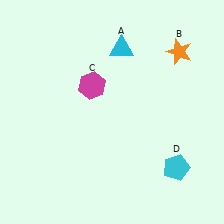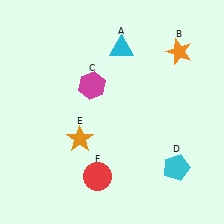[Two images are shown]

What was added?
An orange star (E), a red circle (F) were added in Image 2.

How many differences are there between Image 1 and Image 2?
There are 2 differences between the two images.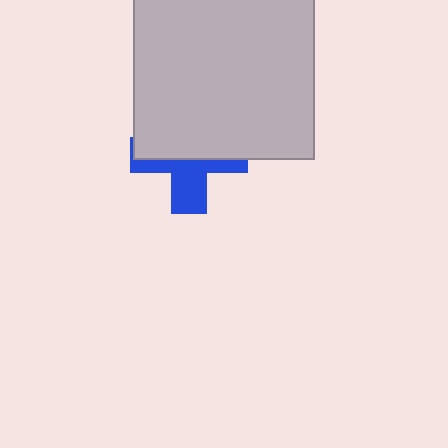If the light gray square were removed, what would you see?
You would see the complete blue cross.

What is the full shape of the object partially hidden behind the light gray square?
The partially hidden object is a blue cross.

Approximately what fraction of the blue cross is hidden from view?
Roughly 56% of the blue cross is hidden behind the light gray square.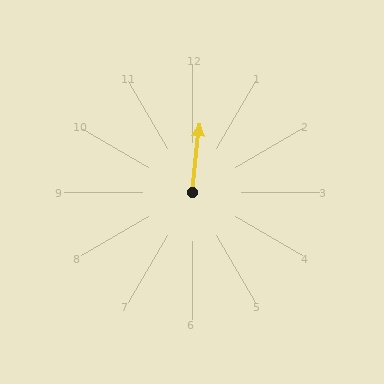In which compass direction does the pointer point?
North.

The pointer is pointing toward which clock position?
Roughly 12 o'clock.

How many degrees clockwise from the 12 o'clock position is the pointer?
Approximately 6 degrees.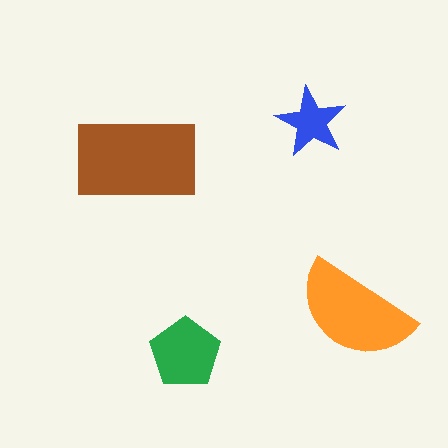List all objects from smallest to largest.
The blue star, the green pentagon, the orange semicircle, the brown rectangle.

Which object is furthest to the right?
The orange semicircle is rightmost.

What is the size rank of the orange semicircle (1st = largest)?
2nd.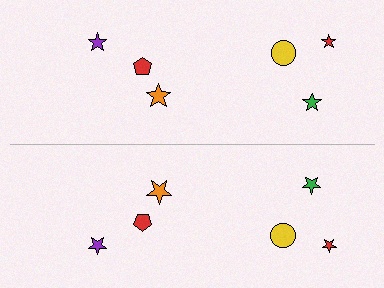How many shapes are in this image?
There are 12 shapes in this image.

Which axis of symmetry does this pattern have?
The pattern has a horizontal axis of symmetry running through the center of the image.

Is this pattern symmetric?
Yes, this pattern has bilateral (reflection) symmetry.